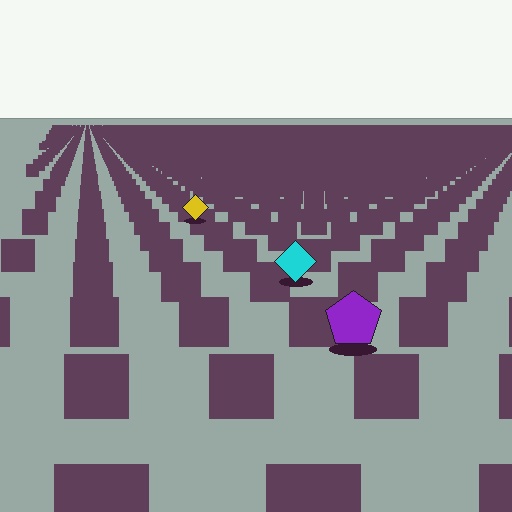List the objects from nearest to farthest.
From nearest to farthest: the purple pentagon, the cyan diamond, the yellow diamond.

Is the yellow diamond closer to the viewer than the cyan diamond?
No. The cyan diamond is closer — you can tell from the texture gradient: the ground texture is coarser near it.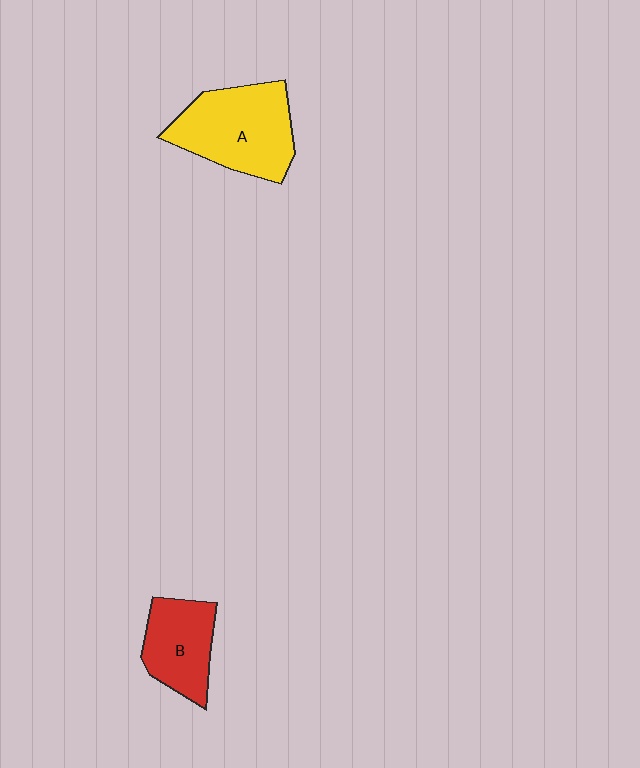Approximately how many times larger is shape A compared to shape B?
Approximately 1.5 times.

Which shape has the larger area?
Shape A (yellow).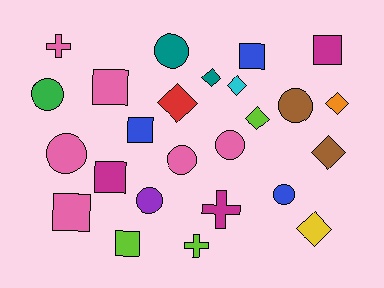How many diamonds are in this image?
There are 7 diamonds.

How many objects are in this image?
There are 25 objects.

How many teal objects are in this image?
There are 2 teal objects.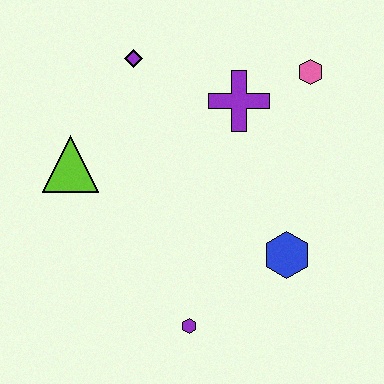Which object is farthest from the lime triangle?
The pink hexagon is farthest from the lime triangle.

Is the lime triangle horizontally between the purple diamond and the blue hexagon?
No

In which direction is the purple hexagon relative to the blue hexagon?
The purple hexagon is to the left of the blue hexagon.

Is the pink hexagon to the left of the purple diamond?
No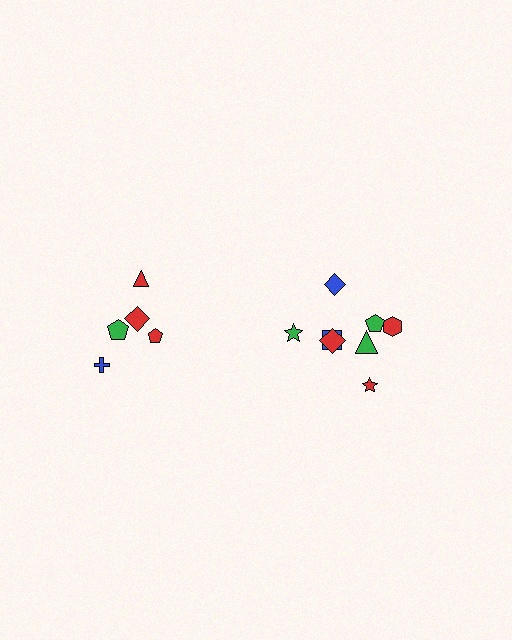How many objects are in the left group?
There are 5 objects.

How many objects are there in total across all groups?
There are 13 objects.